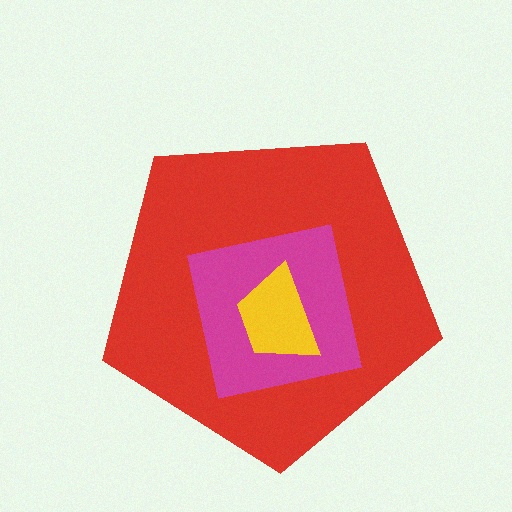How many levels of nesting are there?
3.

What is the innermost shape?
The yellow trapezoid.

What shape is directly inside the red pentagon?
The magenta square.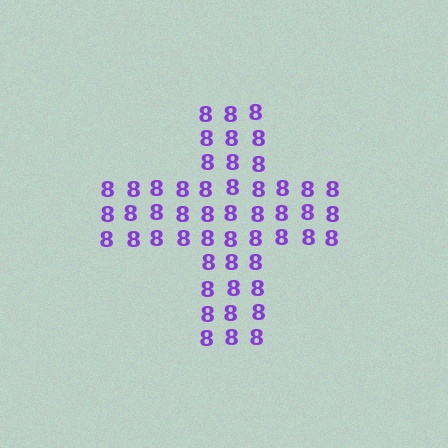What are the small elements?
The small elements are digit 8's.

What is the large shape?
The large shape is a cross.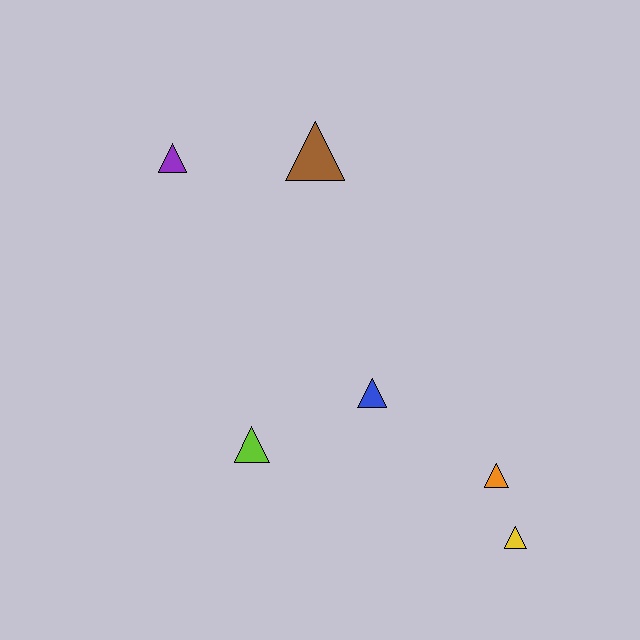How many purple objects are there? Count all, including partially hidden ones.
There is 1 purple object.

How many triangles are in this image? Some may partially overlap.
There are 6 triangles.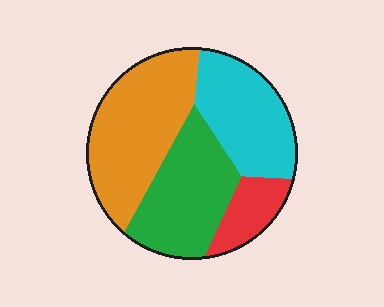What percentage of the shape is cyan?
Cyan covers around 25% of the shape.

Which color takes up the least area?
Red, at roughly 10%.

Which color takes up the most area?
Orange, at roughly 35%.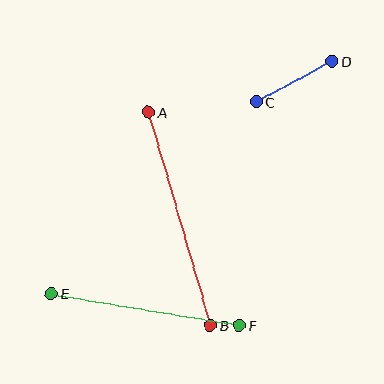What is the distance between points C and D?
The distance is approximately 86 pixels.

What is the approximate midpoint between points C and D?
The midpoint is at approximately (294, 82) pixels.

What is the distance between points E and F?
The distance is approximately 191 pixels.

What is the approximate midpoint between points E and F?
The midpoint is at approximately (145, 309) pixels.